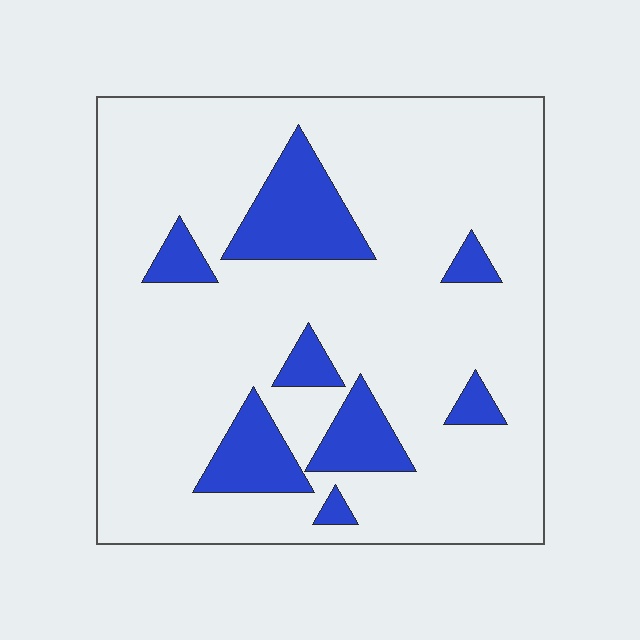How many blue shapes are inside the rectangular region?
8.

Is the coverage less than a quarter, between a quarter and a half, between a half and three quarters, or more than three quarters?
Less than a quarter.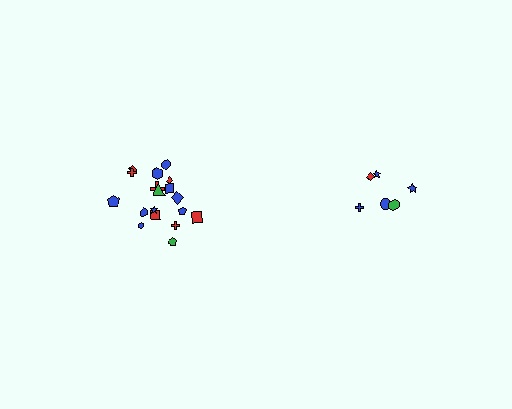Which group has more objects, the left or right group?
The left group.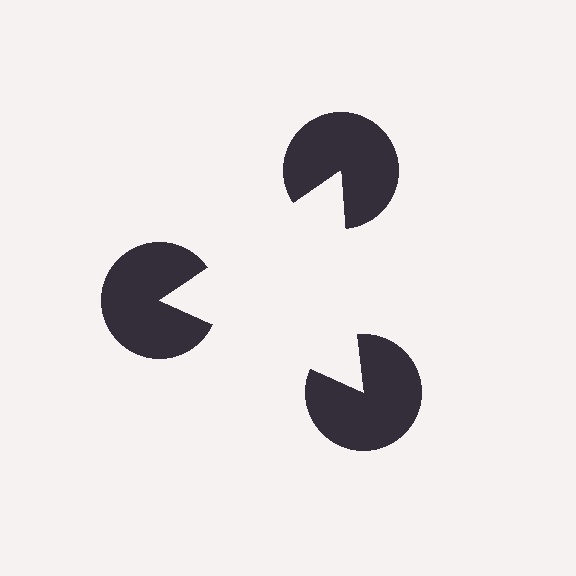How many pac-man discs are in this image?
There are 3 — one at each vertex of the illusory triangle.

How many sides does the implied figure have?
3 sides.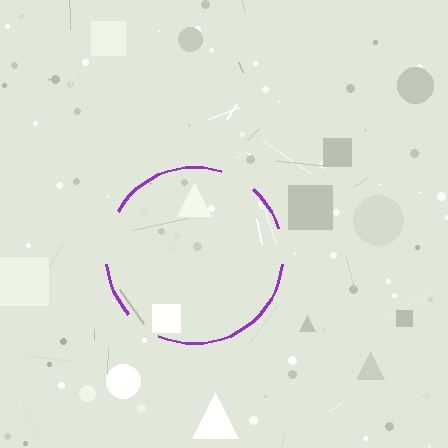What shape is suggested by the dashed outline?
The dashed outline suggests a circle.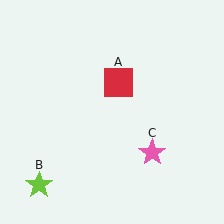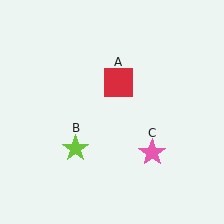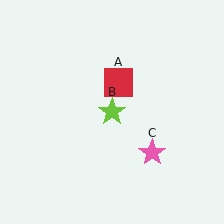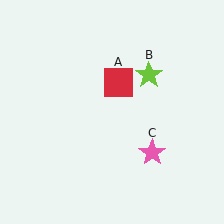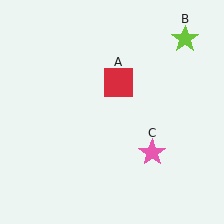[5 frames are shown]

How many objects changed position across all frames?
1 object changed position: lime star (object B).